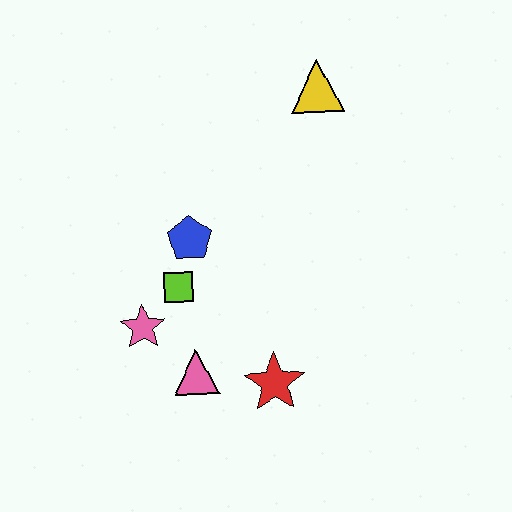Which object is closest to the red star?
The pink triangle is closest to the red star.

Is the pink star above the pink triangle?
Yes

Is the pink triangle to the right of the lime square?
Yes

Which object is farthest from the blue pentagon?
The yellow triangle is farthest from the blue pentagon.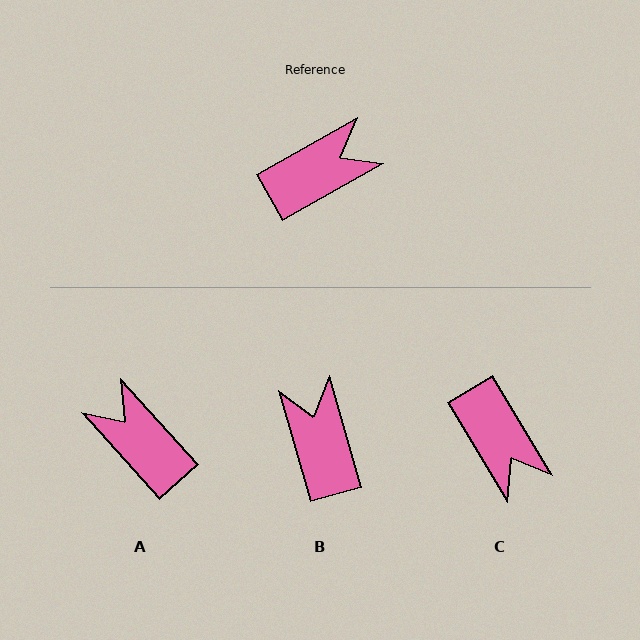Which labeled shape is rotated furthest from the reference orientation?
A, about 102 degrees away.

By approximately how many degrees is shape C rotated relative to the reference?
Approximately 89 degrees clockwise.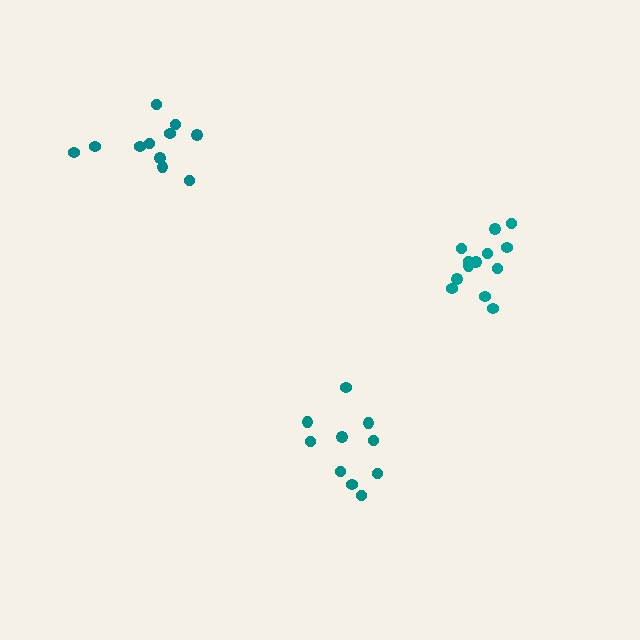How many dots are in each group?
Group 1: 13 dots, Group 2: 11 dots, Group 3: 10 dots (34 total).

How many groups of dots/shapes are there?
There are 3 groups.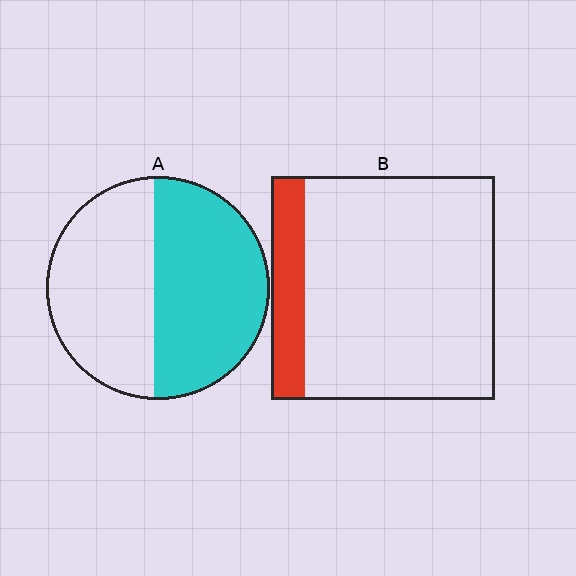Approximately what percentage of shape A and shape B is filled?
A is approximately 50% and B is approximately 15%.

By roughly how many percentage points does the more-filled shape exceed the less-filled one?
By roughly 35 percentage points (A over B).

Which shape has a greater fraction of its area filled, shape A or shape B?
Shape A.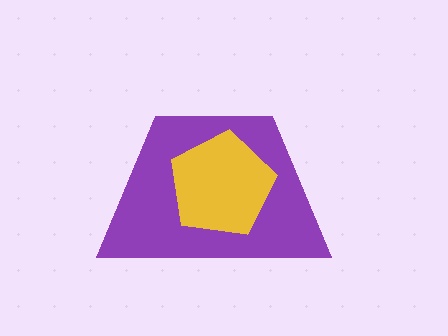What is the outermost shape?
The purple trapezoid.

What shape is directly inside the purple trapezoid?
The yellow pentagon.